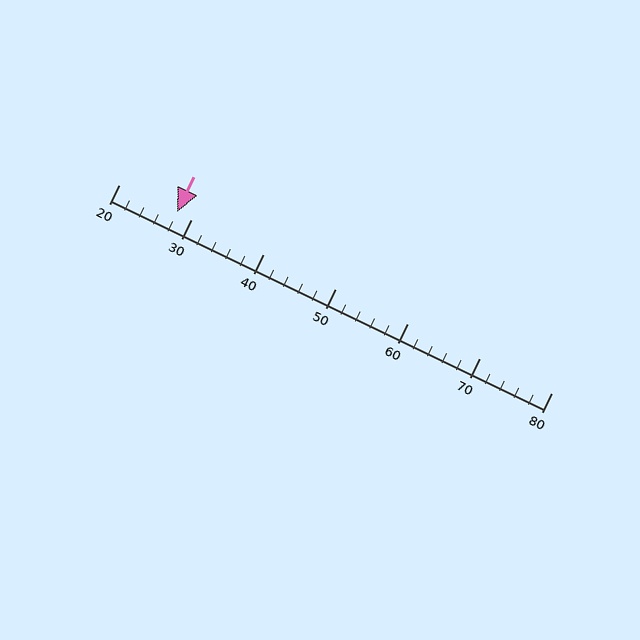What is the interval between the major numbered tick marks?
The major tick marks are spaced 10 units apart.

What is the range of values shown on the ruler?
The ruler shows values from 20 to 80.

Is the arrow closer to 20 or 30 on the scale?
The arrow is closer to 30.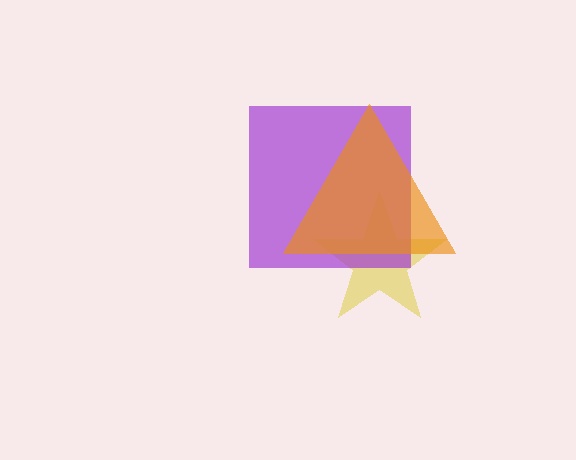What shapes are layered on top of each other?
The layered shapes are: a yellow star, a purple square, an orange triangle.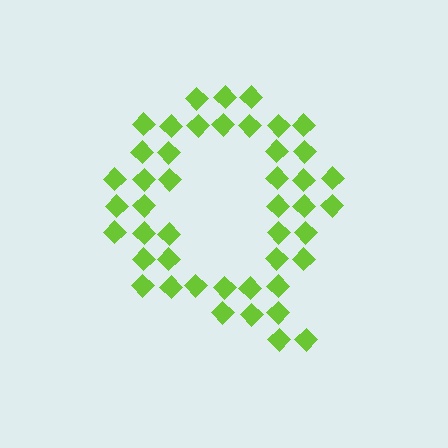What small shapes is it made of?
It is made of small diamonds.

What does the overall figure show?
The overall figure shows the letter Q.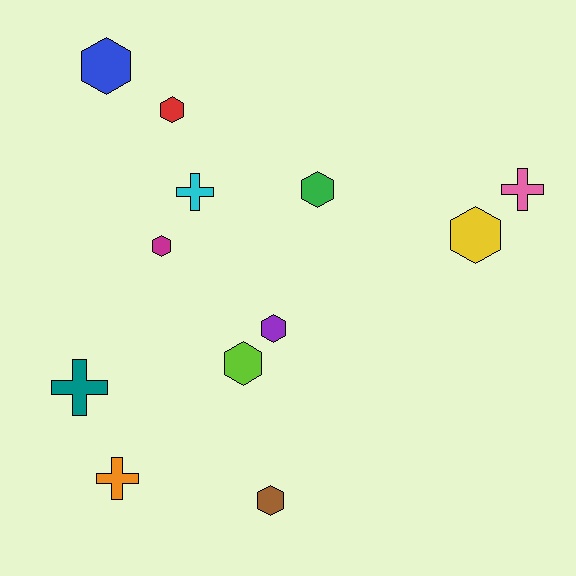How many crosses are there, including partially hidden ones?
There are 4 crosses.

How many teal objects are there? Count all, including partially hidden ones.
There is 1 teal object.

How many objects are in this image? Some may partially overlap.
There are 12 objects.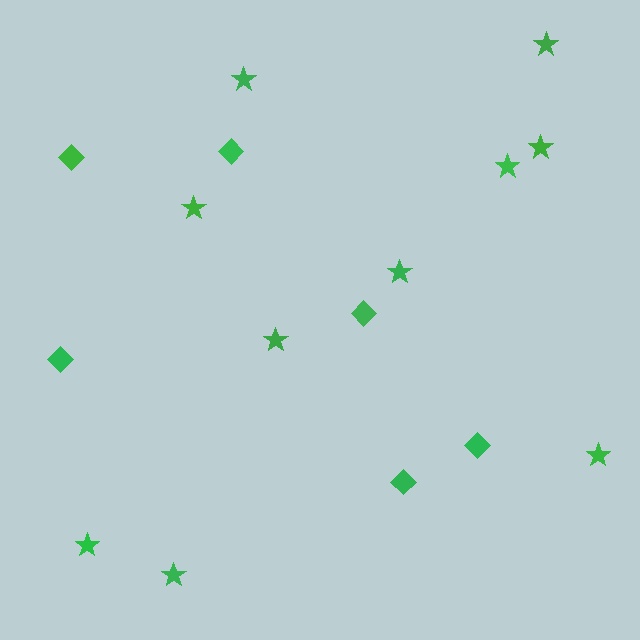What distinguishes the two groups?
There are 2 groups: one group of diamonds (6) and one group of stars (10).